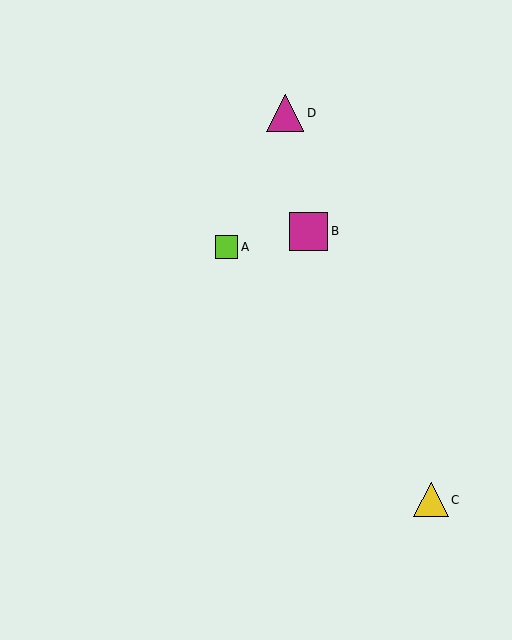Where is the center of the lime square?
The center of the lime square is at (227, 247).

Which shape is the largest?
The magenta square (labeled B) is the largest.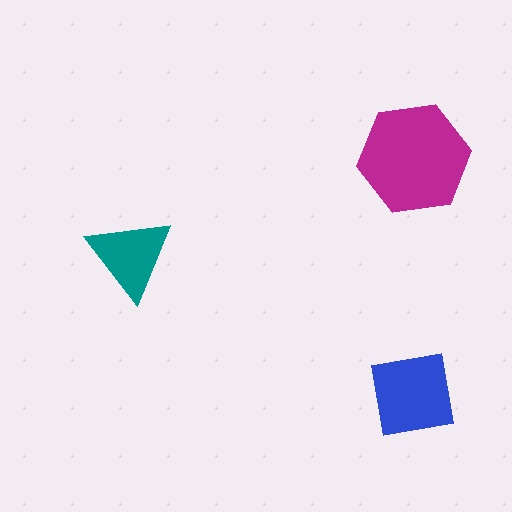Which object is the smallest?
The teal triangle.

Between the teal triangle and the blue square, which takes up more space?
The blue square.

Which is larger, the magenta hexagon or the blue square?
The magenta hexagon.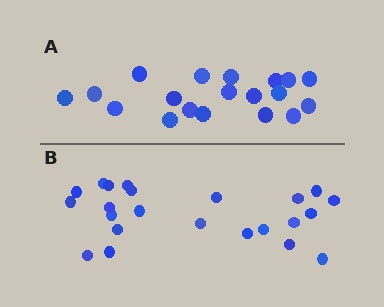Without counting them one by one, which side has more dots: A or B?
Region B (the bottom region) has more dots.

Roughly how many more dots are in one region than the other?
Region B has about 4 more dots than region A.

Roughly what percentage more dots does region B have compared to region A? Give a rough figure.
About 20% more.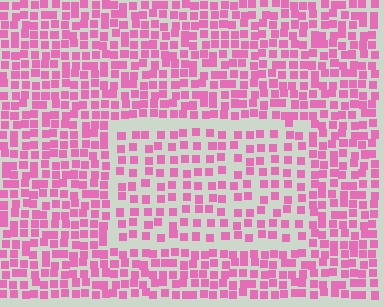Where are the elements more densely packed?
The elements are more densely packed outside the rectangle boundary.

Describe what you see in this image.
The image contains small pink elements arranged at two different densities. A rectangle-shaped region is visible where the elements are less densely packed than the surrounding area.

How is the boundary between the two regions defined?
The boundary is defined by a change in element density (approximately 1.6x ratio). All elements are the same color, size, and shape.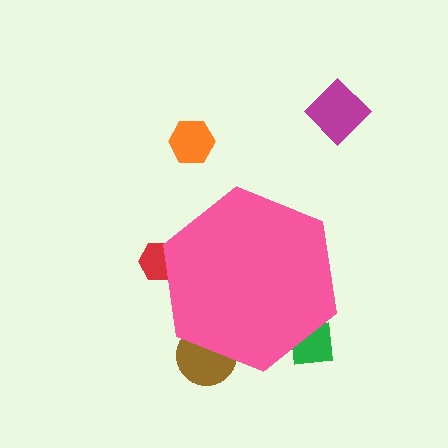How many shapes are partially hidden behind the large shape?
3 shapes are partially hidden.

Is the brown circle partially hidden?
Yes, the brown circle is partially hidden behind the pink hexagon.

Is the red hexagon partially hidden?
Yes, the red hexagon is partially hidden behind the pink hexagon.